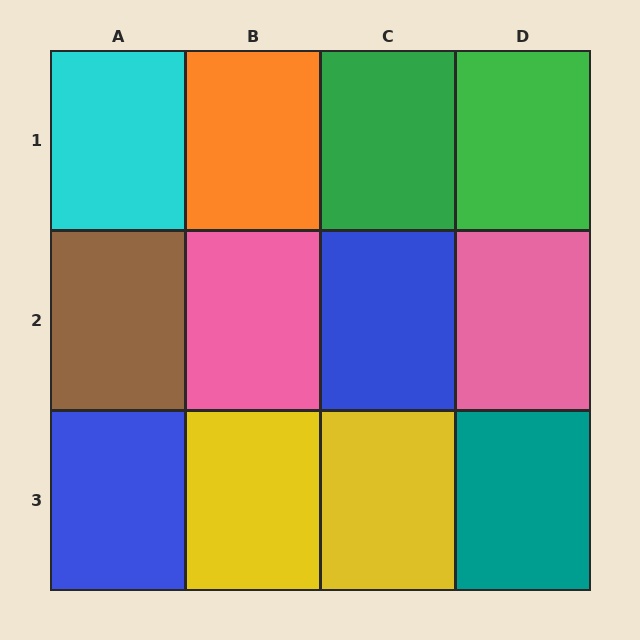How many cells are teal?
1 cell is teal.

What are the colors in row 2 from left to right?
Brown, pink, blue, pink.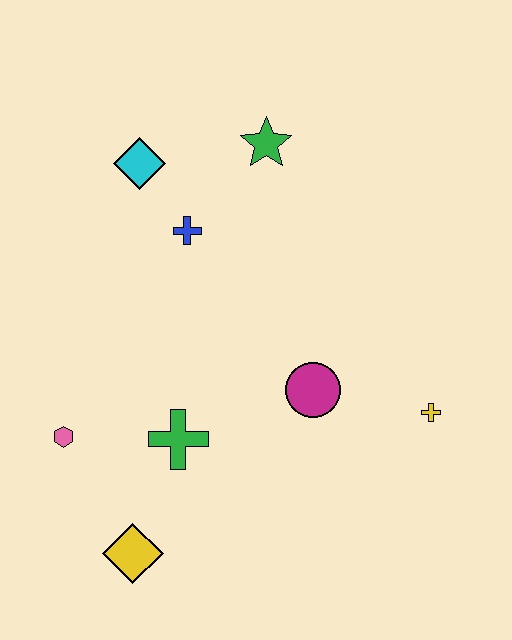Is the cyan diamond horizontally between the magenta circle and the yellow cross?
No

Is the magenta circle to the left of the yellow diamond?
No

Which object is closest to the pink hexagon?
The green cross is closest to the pink hexagon.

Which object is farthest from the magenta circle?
The cyan diamond is farthest from the magenta circle.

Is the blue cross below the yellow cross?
No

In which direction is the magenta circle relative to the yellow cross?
The magenta circle is to the left of the yellow cross.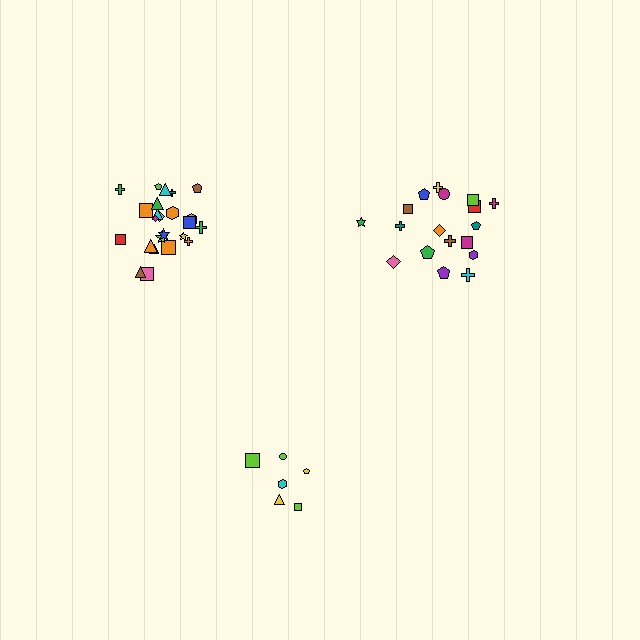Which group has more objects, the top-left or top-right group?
The top-left group.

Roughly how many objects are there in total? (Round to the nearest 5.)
Roughly 50 objects in total.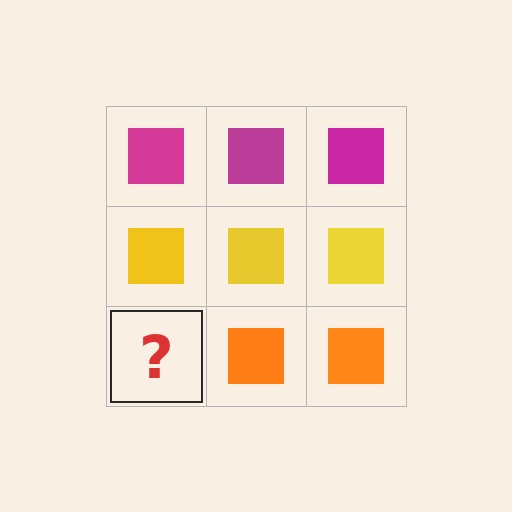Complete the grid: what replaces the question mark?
The question mark should be replaced with an orange square.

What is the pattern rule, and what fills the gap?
The rule is that each row has a consistent color. The gap should be filled with an orange square.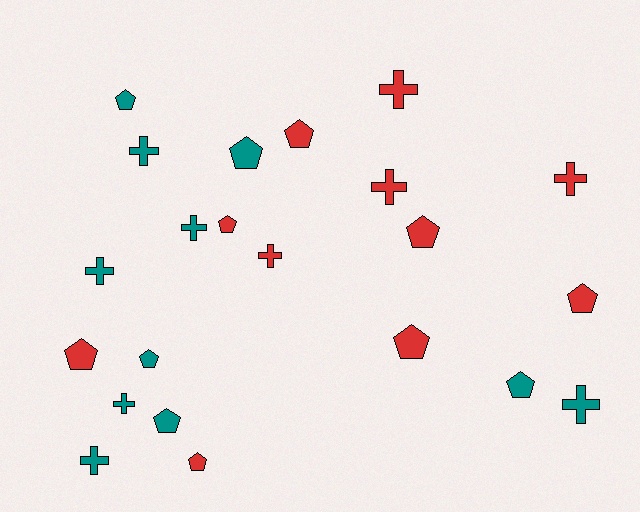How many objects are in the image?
There are 22 objects.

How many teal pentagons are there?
There are 5 teal pentagons.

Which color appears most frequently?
Teal, with 11 objects.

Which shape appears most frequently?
Pentagon, with 12 objects.